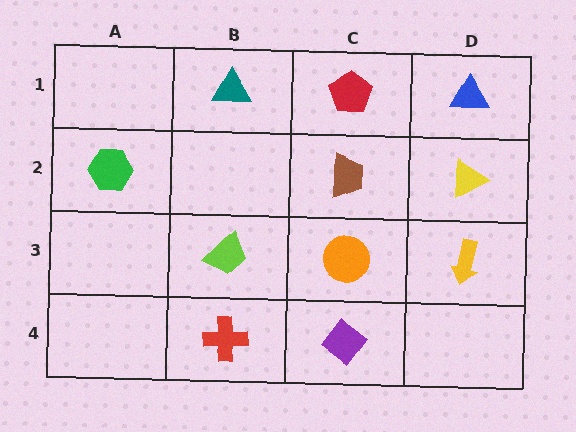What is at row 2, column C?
A brown trapezoid.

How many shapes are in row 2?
3 shapes.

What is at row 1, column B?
A teal triangle.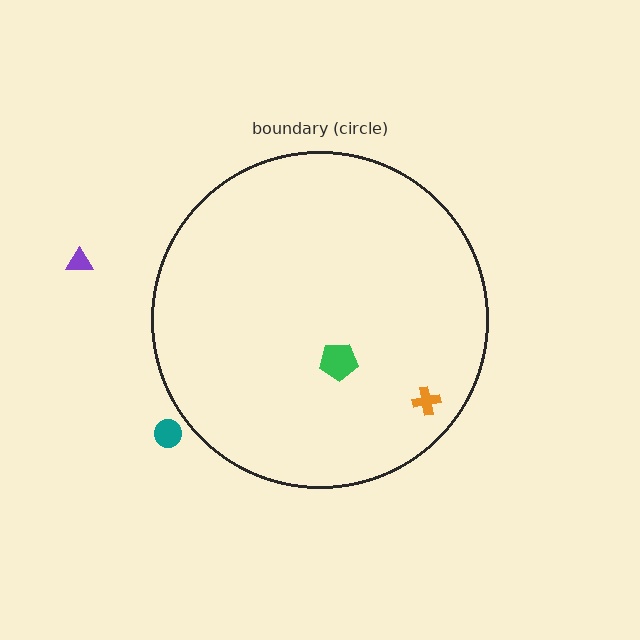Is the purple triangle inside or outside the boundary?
Outside.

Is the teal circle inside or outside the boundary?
Outside.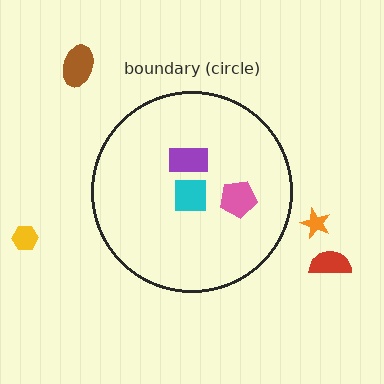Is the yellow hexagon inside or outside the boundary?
Outside.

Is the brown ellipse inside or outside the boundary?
Outside.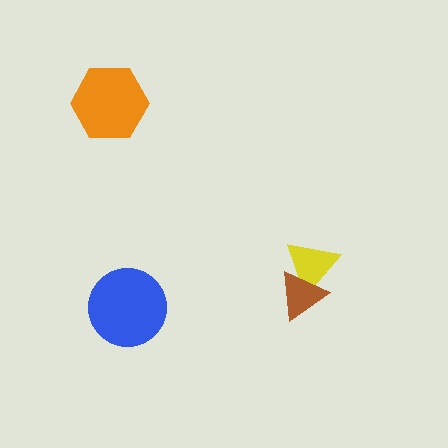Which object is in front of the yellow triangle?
The brown triangle is in front of the yellow triangle.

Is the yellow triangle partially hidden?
Yes, it is partially covered by another shape.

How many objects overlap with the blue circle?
0 objects overlap with the blue circle.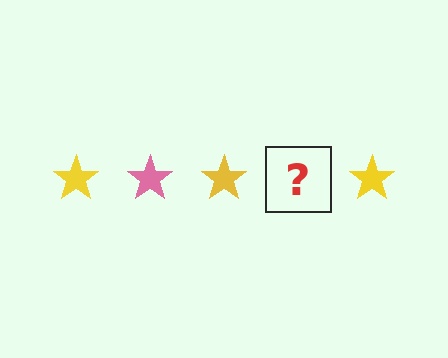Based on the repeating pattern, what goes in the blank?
The blank should be a pink star.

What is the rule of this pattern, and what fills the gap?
The rule is that the pattern cycles through yellow, pink stars. The gap should be filled with a pink star.